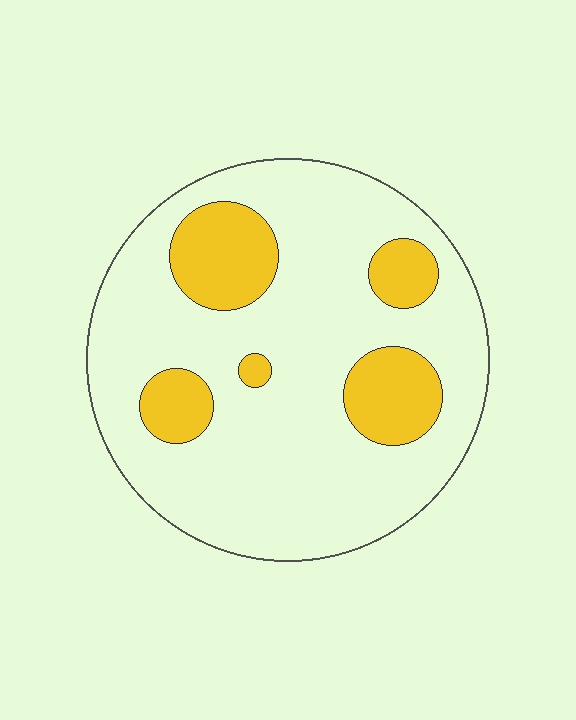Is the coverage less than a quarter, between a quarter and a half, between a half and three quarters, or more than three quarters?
Less than a quarter.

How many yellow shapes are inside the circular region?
5.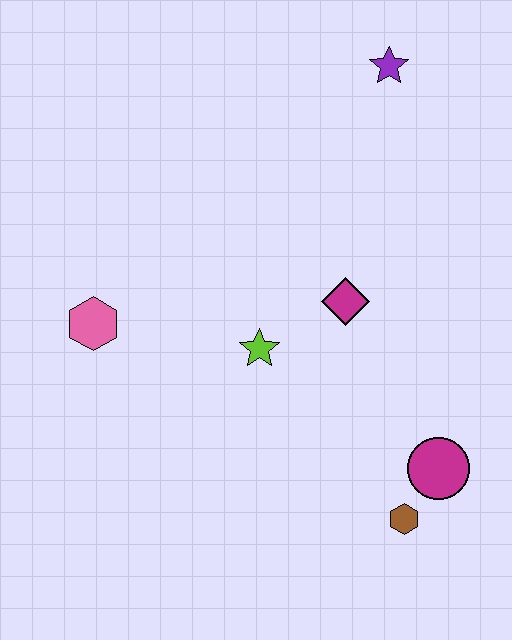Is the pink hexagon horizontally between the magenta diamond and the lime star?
No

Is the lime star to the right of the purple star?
No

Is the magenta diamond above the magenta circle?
Yes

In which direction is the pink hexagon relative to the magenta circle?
The pink hexagon is to the left of the magenta circle.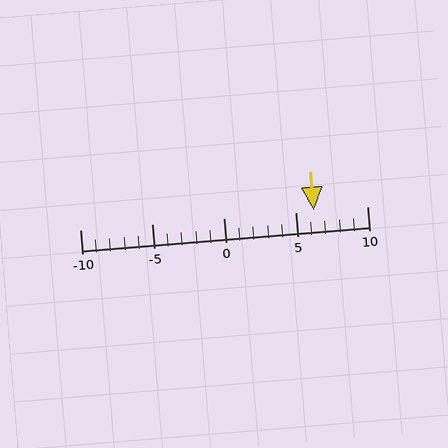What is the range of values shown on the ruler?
The ruler shows values from -10 to 10.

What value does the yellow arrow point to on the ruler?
The yellow arrow points to approximately 6.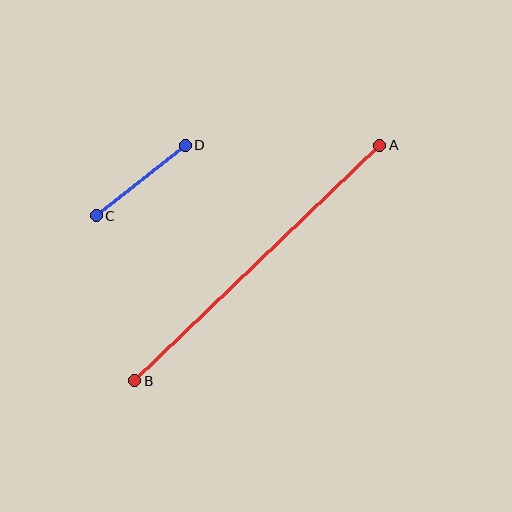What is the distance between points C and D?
The distance is approximately 114 pixels.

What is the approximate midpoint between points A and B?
The midpoint is at approximately (257, 263) pixels.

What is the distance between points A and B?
The distance is approximately 339 pixels.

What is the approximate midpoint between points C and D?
The midpoint is at approximately (141, 181) pixels.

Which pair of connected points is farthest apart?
Points A and B are farthest apart.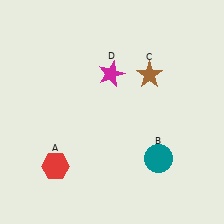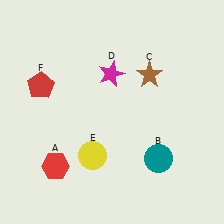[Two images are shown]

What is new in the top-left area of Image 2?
A red pentagon (F) was added in the top-left area of Image 2.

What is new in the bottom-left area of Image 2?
A yellow circle (E) was added in the bottom-left area of Image 2.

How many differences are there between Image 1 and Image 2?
There are 2 differences between the two images.